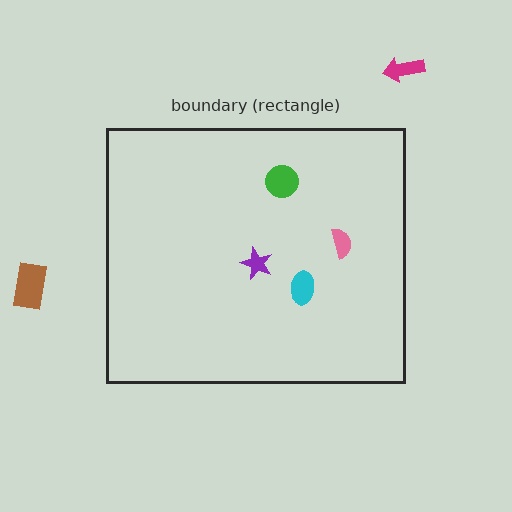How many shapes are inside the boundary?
4 inside, 2 outside.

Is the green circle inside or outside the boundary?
Inside.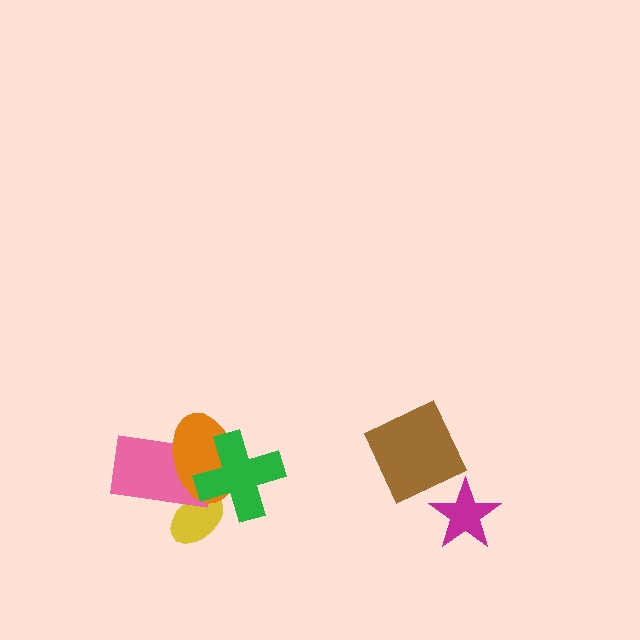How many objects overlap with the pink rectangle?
3 objects overlap with the pink rectangle.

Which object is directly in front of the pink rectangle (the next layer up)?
The orange ellipse is directly in front of the pink rectangle.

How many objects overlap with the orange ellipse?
3 objects overlap with the orange ellipse.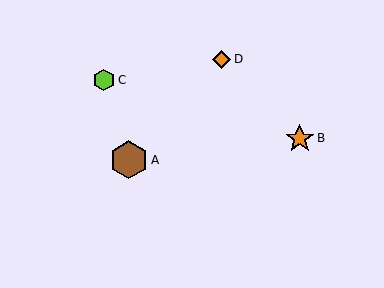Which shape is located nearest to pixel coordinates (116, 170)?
The brown hexagon (labeled A) at (129, 160) is nearest to that location.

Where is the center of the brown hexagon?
The center of the brown hexagon is at (129, 160).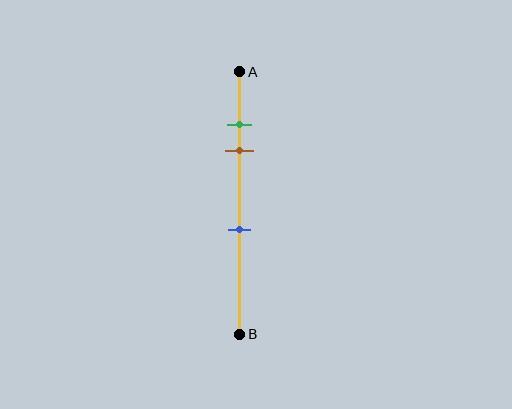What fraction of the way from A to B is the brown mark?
The brown mark is approximately 30% (0.3) of the way from A to B.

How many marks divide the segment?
There are 3 marks dividing the segment.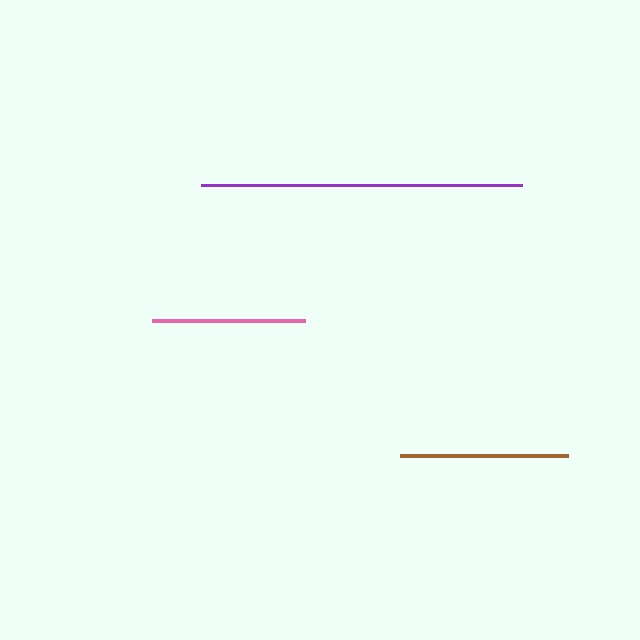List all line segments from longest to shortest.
From longest to shortest: purple, brown, pink.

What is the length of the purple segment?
The purple segment is approximately 322 pixels long.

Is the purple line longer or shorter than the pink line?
The purple line is longer than the pink line.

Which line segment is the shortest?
The pink line is the shortest at approximately 154 pixels.